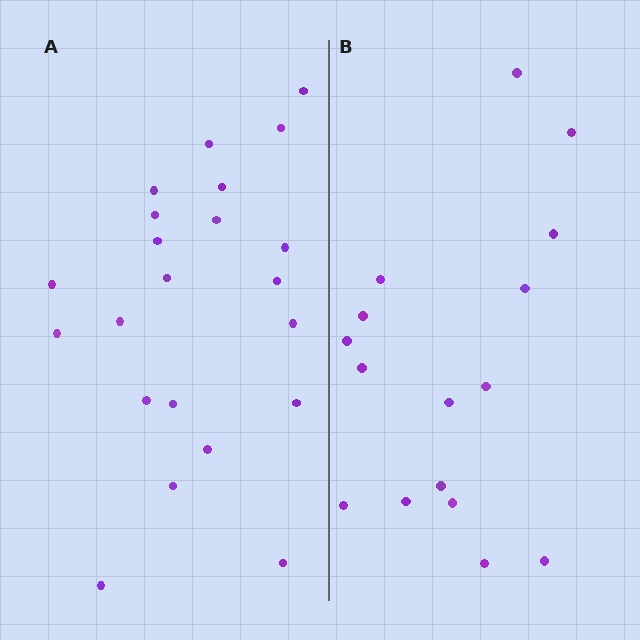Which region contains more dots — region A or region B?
Region A (the left region) has more dots.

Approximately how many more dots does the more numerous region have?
Region A has about 6 more dots than region B.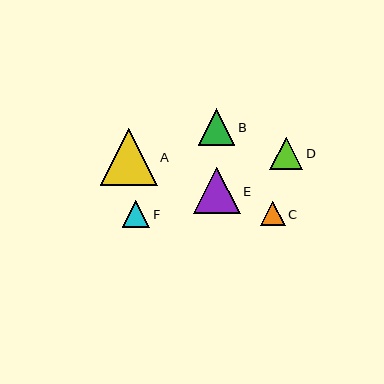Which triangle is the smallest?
Triangle C is the smallest with a size of approximately 25 pixels.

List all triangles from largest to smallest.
From largest to smallest: A, E, B, D, F, C.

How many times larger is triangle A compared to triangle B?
Triangle A is approximately 1.6 times the size of triangle B.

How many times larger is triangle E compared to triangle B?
Triangle E is approximately 1.3 times the size of triangle B.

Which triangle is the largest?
Triangle A is the largest with a size of approximately 57 pixels.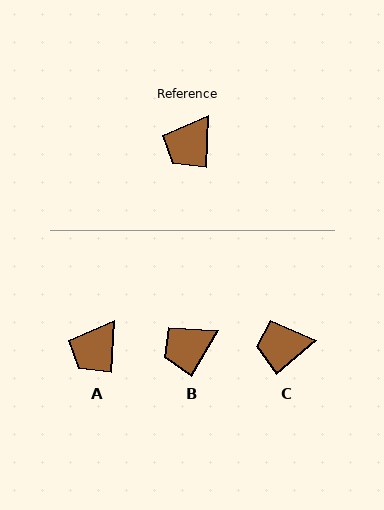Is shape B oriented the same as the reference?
No, it is off by about 27 degrees.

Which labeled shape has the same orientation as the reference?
A.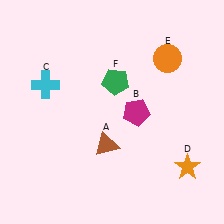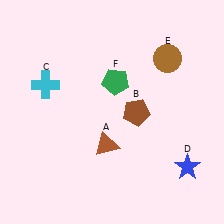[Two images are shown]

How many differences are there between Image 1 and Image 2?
There are 3 differences between the two images.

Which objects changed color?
B changed from magenta to brown. D changed from orange to blue. E changed from orange to brown.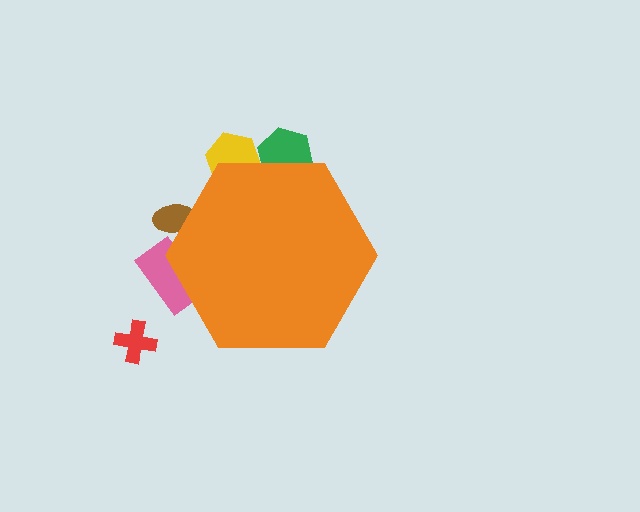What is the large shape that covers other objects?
An orange hexagon.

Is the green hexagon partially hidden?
Yes, the green hexagon is partially hidden behind the orange hexagon.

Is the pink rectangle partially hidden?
Yes, the pink rectangle is partially hidden behind the orange hexagon.